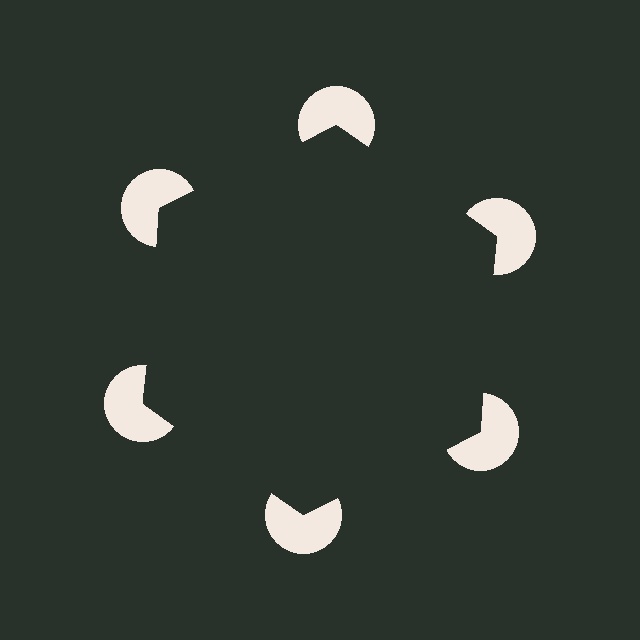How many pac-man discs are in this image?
There are 6 — one at each vertex of the illusory hexagon.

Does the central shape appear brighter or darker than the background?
It typically appears slightly darker than the background, even though no actual brightness change is drawn.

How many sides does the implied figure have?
6 sides.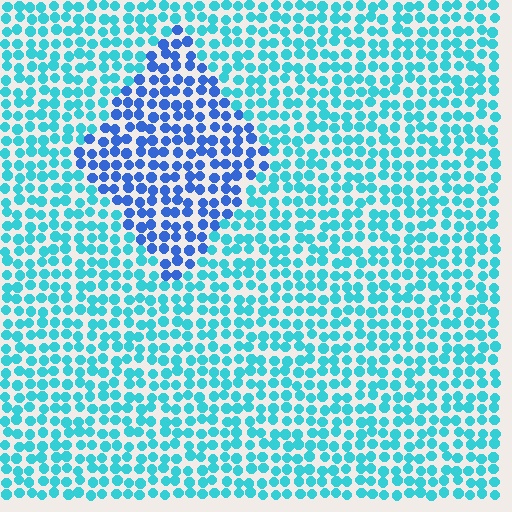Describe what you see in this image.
The image is filled with small cyan elements in a uniform arrangement. A diamond-shaped region is visible where the elements are tinted to a slightly different hue, forming a subtle color boundary.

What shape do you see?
I see a diamond.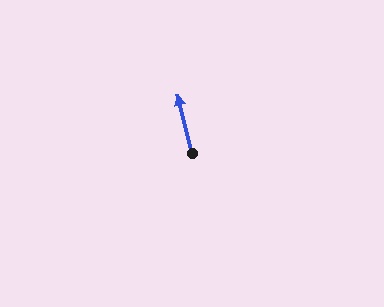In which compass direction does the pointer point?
North.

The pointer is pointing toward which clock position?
Roughly 12 o'clock.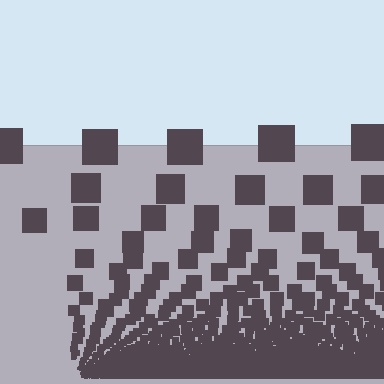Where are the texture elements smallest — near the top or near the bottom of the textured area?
Near the bottom.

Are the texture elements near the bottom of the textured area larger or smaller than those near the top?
Smaller. The gradient is inverted — elements near the bottom are smaller and denser.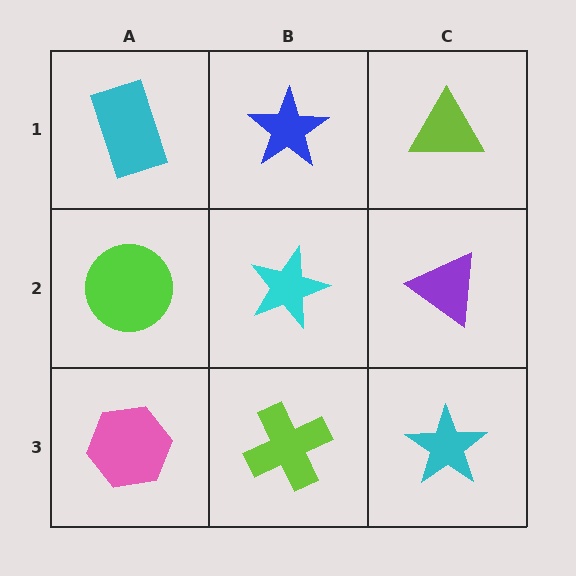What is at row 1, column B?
A blue star.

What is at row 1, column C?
A lime triangle.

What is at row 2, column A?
A lime circle.